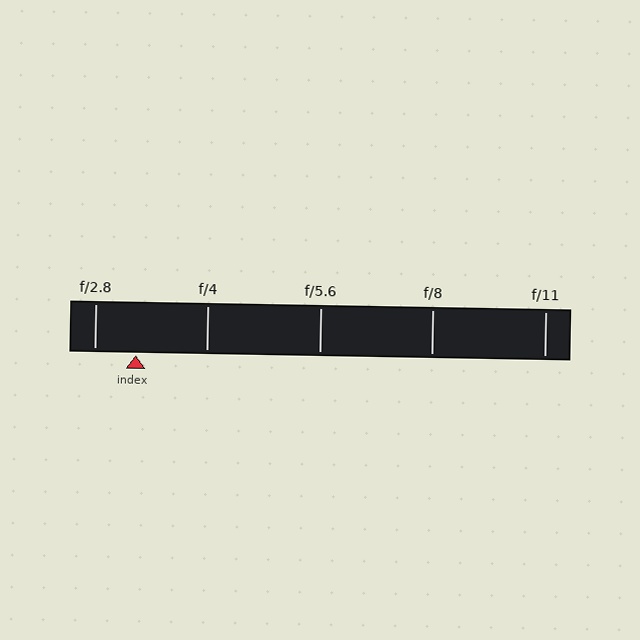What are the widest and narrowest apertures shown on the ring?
The widest aperture shown is f/2.8 and the narrowest is f/11.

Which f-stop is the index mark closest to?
The index mark is closest to f/2.8.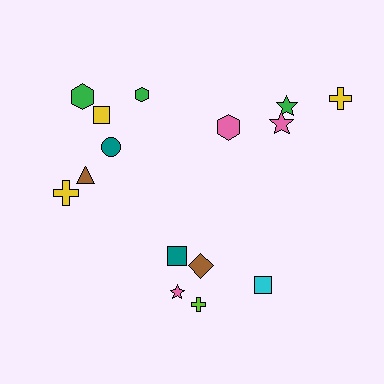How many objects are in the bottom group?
There are 5 objects.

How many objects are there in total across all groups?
There are 15 objects.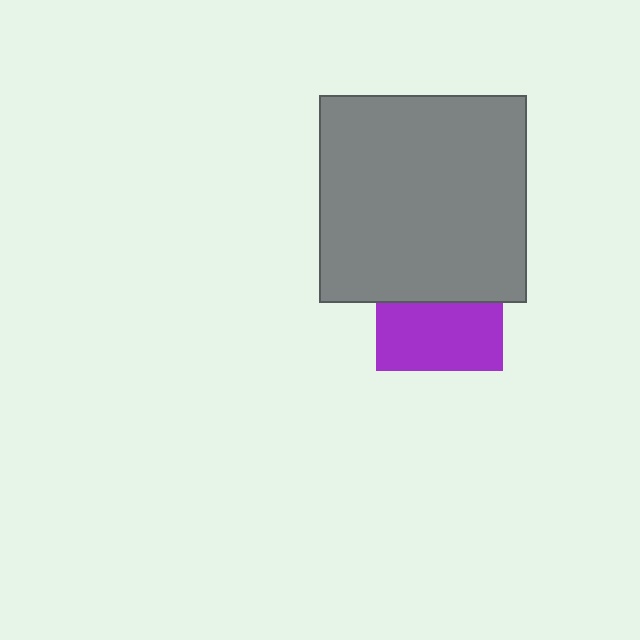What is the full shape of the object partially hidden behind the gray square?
The partially hidden object is a purple square.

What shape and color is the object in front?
The object in front is a gray square.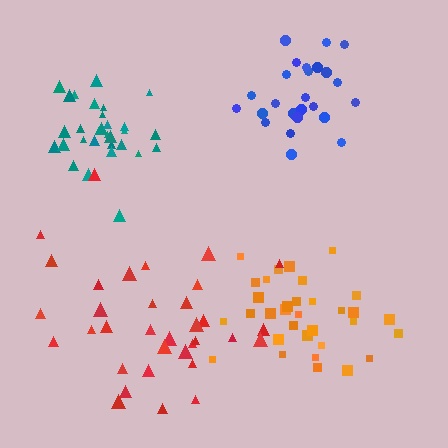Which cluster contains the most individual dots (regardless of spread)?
Red (34).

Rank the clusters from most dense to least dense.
teal, blue, orange, red.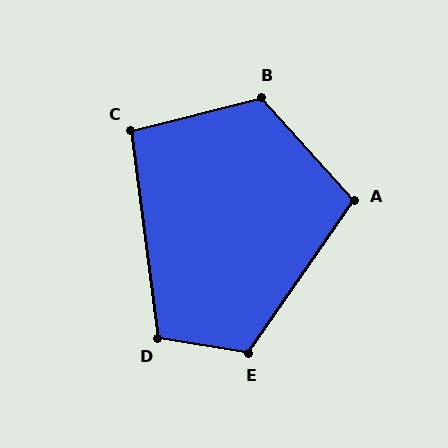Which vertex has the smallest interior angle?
C, at approximately 97 degrees.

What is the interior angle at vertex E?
Approximately 115 degrees (obtuse).